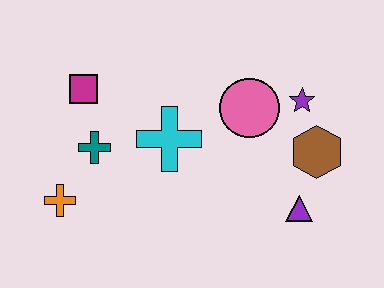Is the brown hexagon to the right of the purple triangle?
Yes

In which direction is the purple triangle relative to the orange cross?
The purple triangle is to the right of the orange cross.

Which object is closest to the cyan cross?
The teal cross is closest to the cyan cross.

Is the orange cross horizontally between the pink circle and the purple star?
No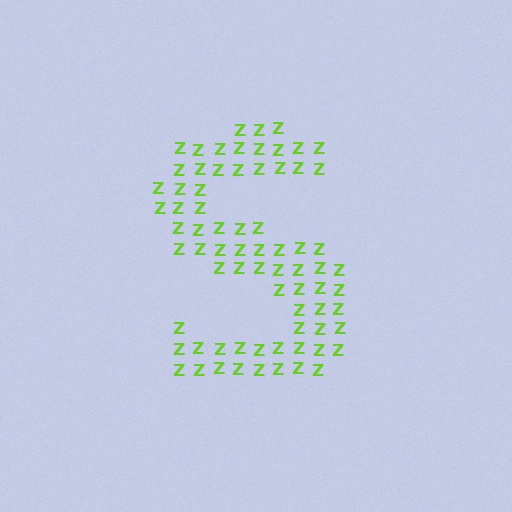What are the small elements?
The small elements are letter Z's.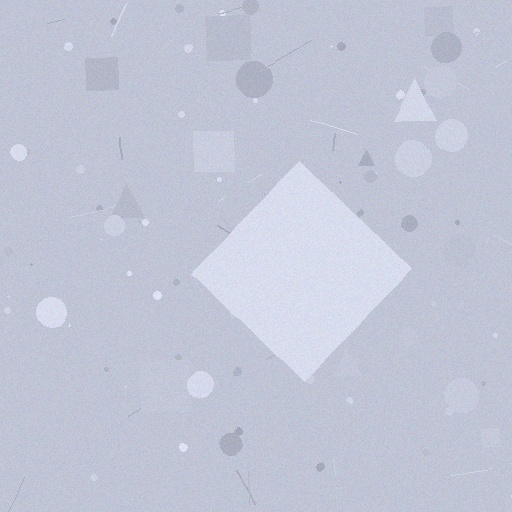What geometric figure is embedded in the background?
A diamond is embedded in the background.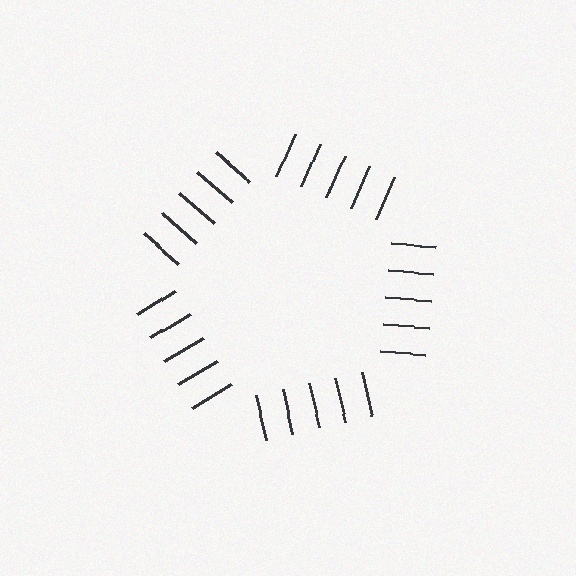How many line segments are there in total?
25 — 5 along each of the 5 edges.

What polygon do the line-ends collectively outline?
An illusory pentagon — the line segments terminate on its edges but no continuous stroke is drawn.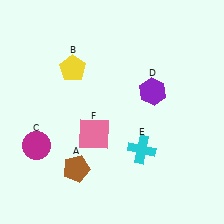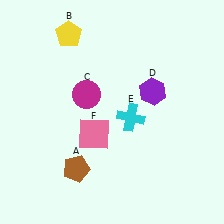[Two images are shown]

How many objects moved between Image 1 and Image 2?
3 objects moved between the two images.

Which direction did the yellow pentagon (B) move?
The yellow pentagon (B) moved up.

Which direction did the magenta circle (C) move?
The magenta circle (C) moved up.